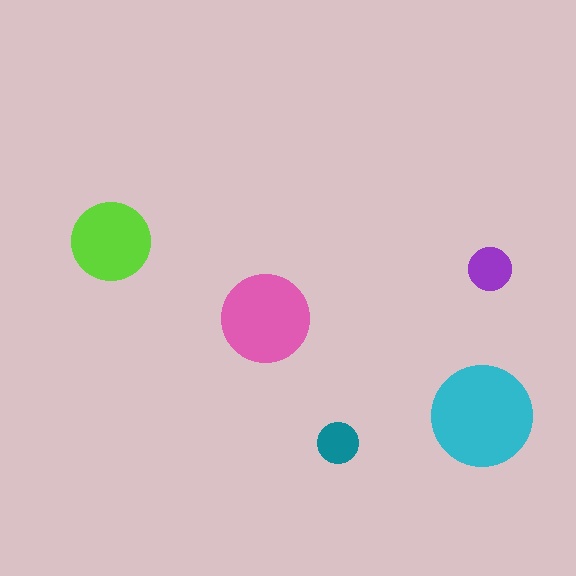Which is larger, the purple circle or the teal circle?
The purple one.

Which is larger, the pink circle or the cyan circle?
The cyan one.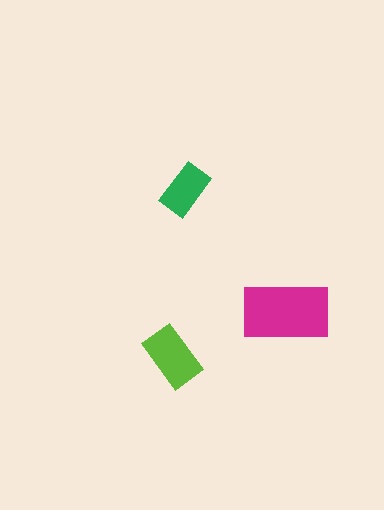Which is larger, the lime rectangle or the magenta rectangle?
The magenta one.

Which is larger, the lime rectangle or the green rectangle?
The lime one.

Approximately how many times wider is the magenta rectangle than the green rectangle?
About 1.5 times wider.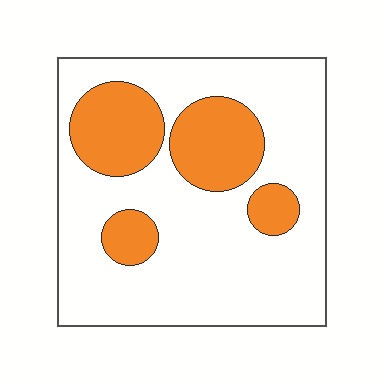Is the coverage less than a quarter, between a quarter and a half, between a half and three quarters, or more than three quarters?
Between a quarter and a half.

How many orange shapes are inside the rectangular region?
4.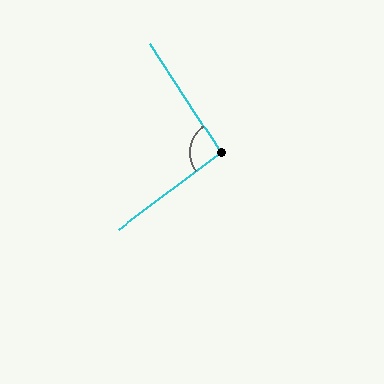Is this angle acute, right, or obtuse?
It is approximately a right angle.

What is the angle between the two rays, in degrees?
Approximately 93 degrees.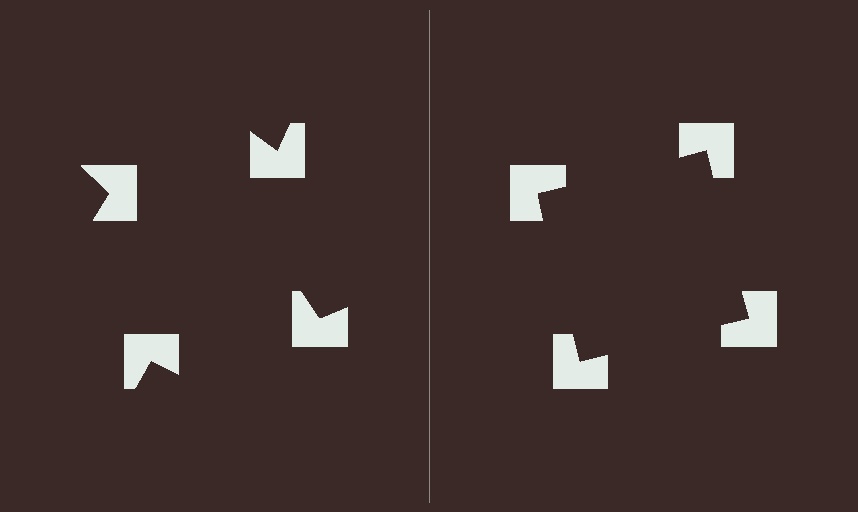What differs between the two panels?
The notched squares are positioned identically on both sides; only the wedge orientations differ. On the right they align to a square; on the left they are misaligned.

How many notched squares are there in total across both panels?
8 — 4 on each side.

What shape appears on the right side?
An illusory square.